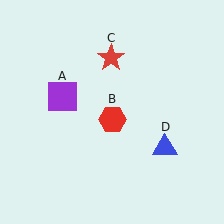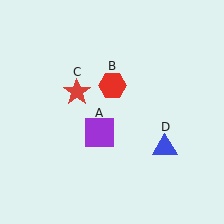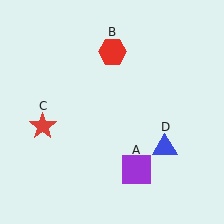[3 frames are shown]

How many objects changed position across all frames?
3 objects changed position: purple square (object A), red hexagon (object B), red star (object C).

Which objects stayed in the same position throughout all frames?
Blue triangle (object D) remained stationary.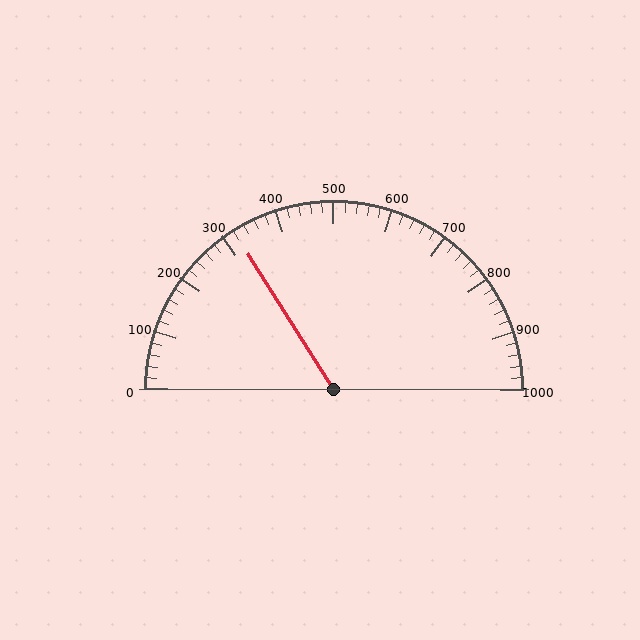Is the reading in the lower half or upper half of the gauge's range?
The reading is in the lower half of the range (0 to 1000).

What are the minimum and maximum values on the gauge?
The gauge ranges from 0 to 1000.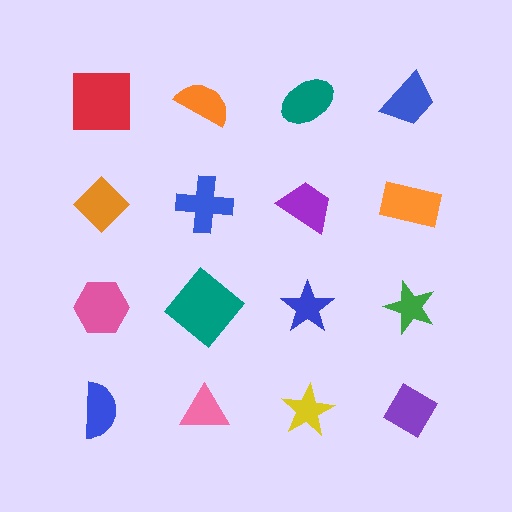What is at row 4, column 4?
A purple diamond.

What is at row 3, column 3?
A blue star.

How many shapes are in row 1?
4 shapes.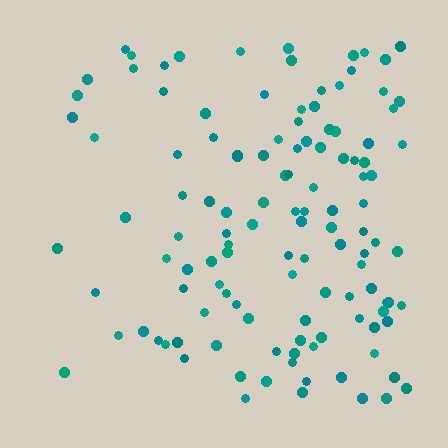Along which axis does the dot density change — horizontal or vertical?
Horizontal.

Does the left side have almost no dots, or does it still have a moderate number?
Still a moderate number, just noticeably fewer than the right.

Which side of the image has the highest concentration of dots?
The right.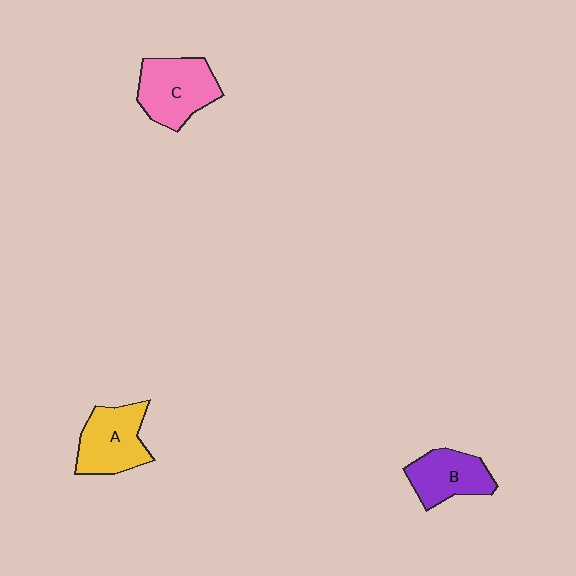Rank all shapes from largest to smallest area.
From largest to smallest: C (pink), A (yellow), B (purple).